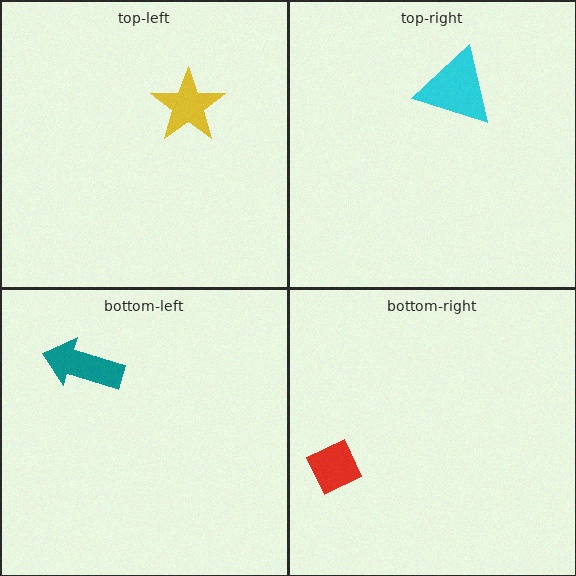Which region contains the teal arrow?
The bottom-left region.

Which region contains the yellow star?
The top-left region.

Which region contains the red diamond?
The bottom-right region.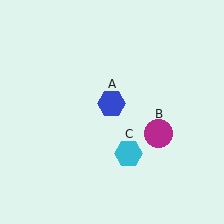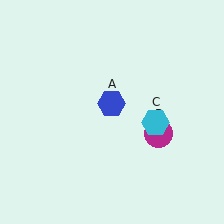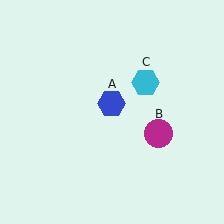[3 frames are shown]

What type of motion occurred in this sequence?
The cyan hexagon (object C) rotated counterclockwise around the center of the scene.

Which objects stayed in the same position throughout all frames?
Blue hexagon (object A) and magenta circle (object B) remained stationary.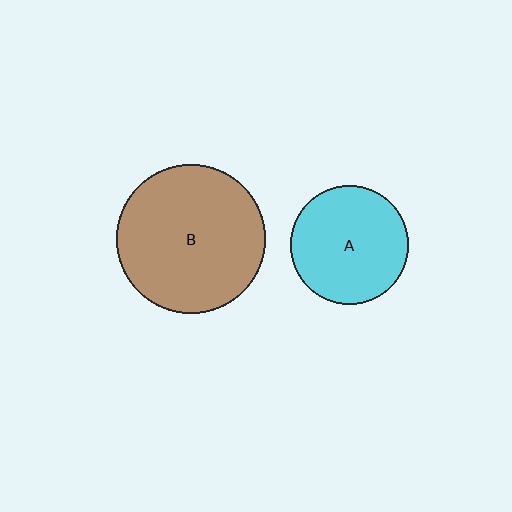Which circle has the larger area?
Circle B (brown).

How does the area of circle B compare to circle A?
Approximately 1.6 times.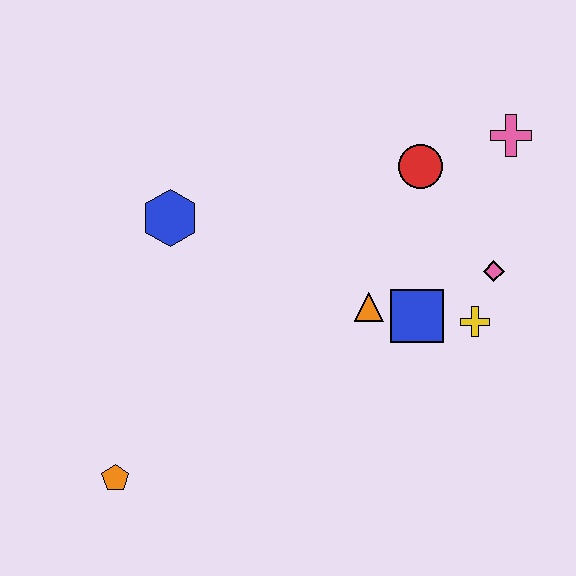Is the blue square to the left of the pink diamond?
Yes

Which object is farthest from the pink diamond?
The orange pentagon is farthest from the pink diamond.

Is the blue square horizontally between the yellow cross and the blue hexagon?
Yes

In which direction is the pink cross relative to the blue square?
The pink cross is above the blue square.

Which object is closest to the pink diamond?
The yellow cross is closest to the pink diamond.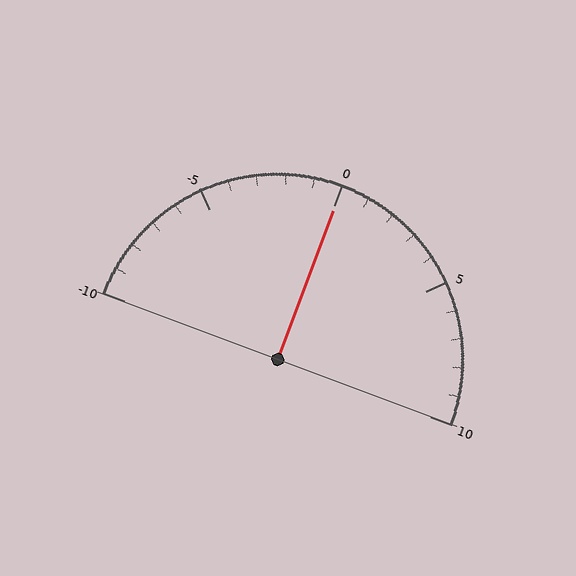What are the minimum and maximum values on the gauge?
The gauge ranges from -10 to 10.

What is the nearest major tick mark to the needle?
The nearest major tick mark is 0.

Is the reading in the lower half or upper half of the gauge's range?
The reading is in the upper half of the range (-10 to 10).